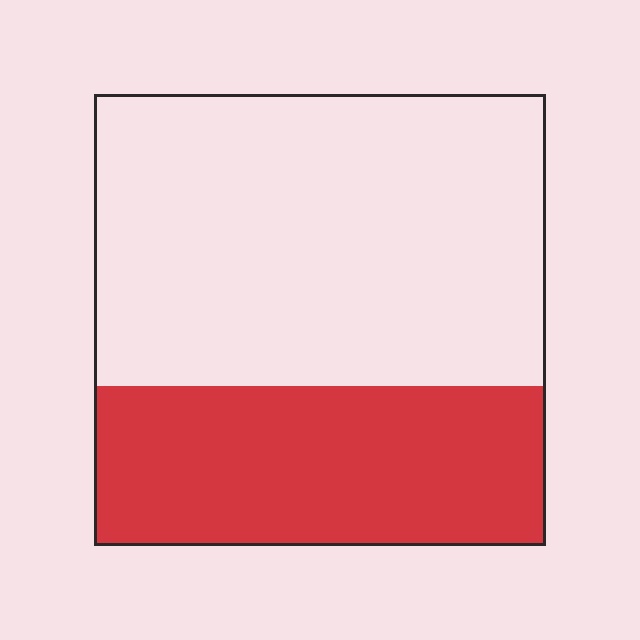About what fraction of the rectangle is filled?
About one third (1/3).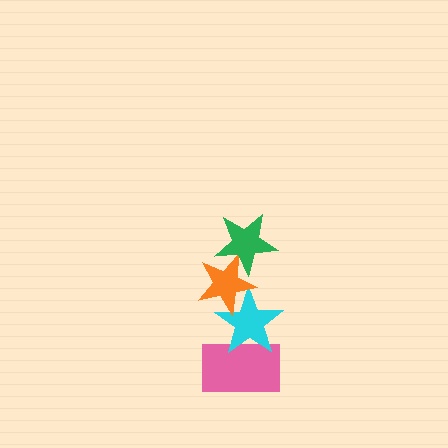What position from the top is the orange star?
The orange star is 2nd from the top.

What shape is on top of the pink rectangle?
The cyan star is on top of the pink rectangle.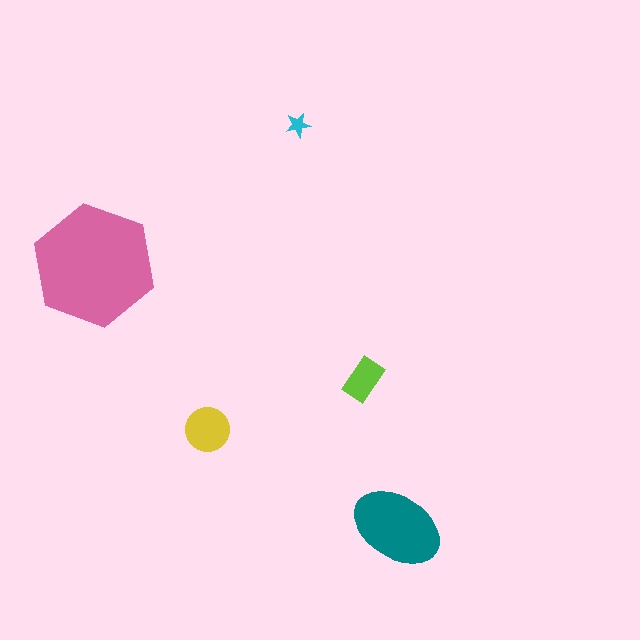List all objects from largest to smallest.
The pink hexagon, the teal ellipse, the yellow circle, the lime rectangle, the cyan star.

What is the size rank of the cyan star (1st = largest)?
5th.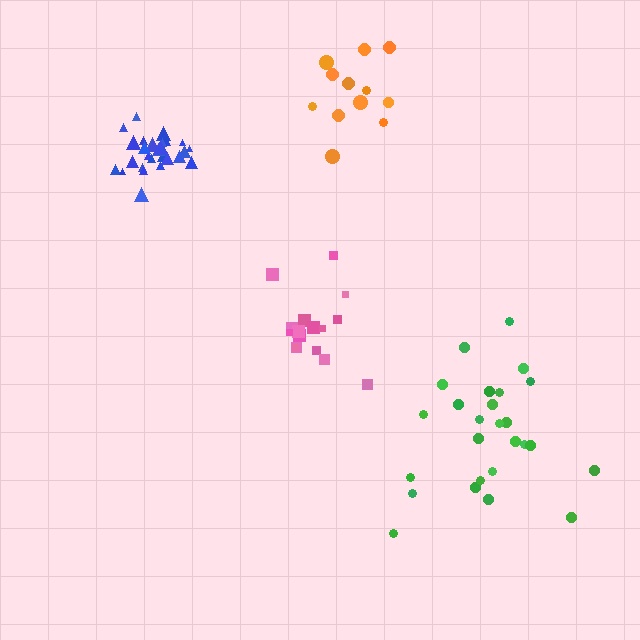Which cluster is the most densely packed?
Blue.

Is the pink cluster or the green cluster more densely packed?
Green.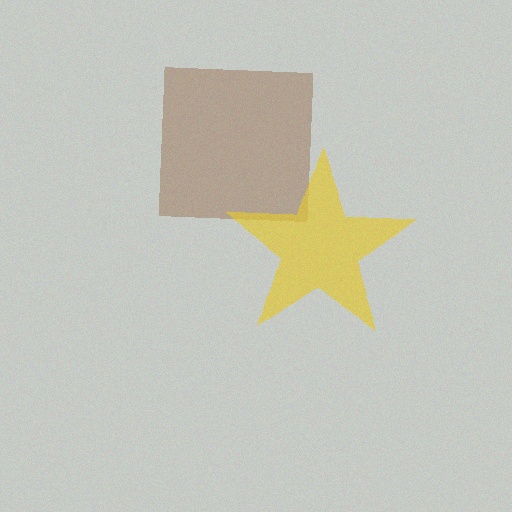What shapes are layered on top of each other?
The layered shapes are: a brown square, a yellow star.